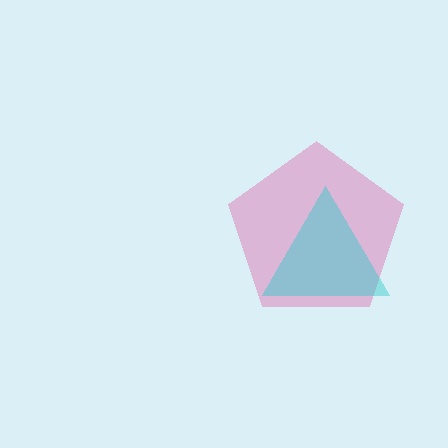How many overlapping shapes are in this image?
There are 2 overlapping shapes in the image.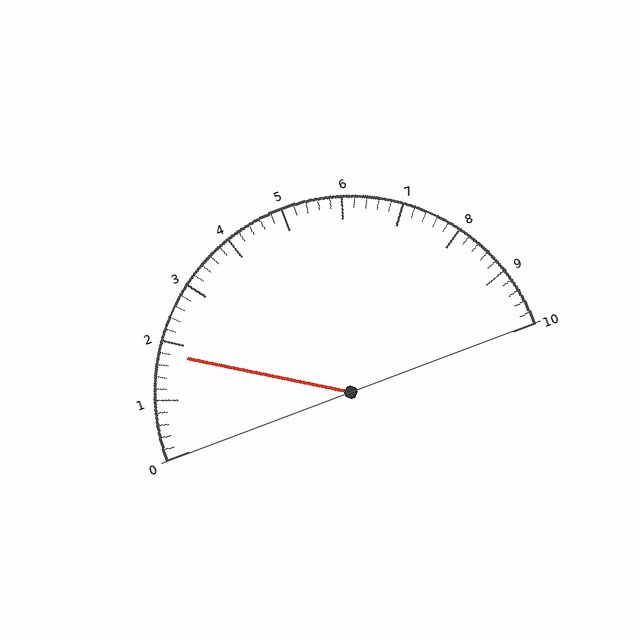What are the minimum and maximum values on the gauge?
The gauge ranges from 0 to 10.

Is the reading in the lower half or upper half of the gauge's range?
The reading is in the lower half of the range (0 to 10).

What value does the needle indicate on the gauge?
The needle indicates approximately 1.8.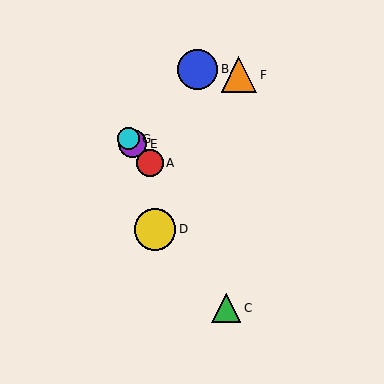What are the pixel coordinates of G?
Object G is at (128, 139).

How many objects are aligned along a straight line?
3 objects (A, E, G) are aligned along a straight line.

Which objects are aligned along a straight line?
Objects A, E, G are aligned along a straight line.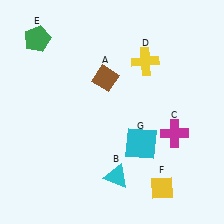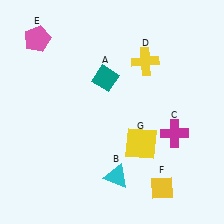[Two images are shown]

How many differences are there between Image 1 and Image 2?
There are 3 differences between the two images.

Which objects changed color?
A changed from brown to teal. E changed from green to pink. G changed from cyan to yellow.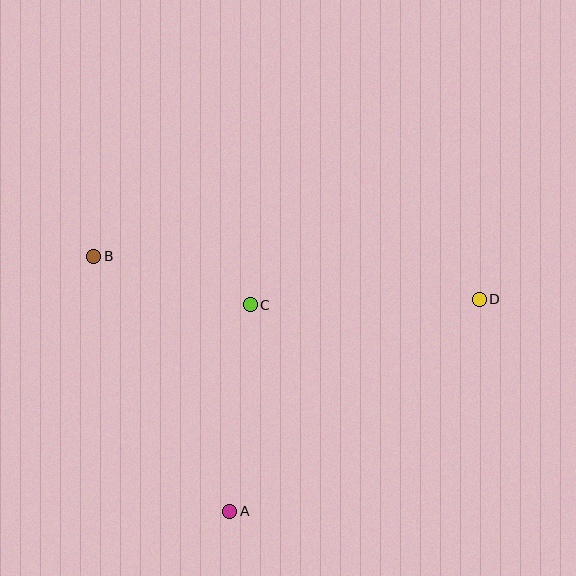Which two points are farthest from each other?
Points B and D are farthest from each other.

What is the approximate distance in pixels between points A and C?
The distance between A and C is approximately 208 pixels.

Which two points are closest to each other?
Points B and C are closest to each other.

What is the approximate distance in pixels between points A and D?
The distance between A and D is approximately 328 pixels.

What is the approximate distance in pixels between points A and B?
The distance between A and B is approximately 289 pixels.